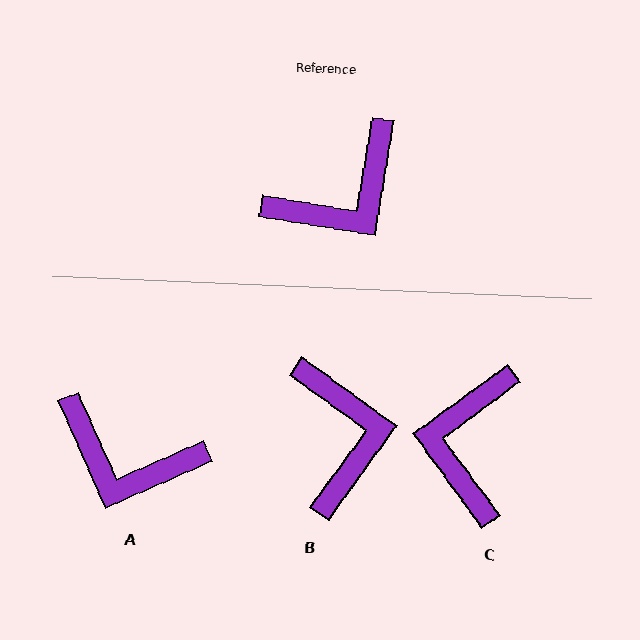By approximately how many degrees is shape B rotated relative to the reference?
Approximately 63 degrees counter-clockwise.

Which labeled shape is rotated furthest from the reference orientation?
C, about 134 degrees away.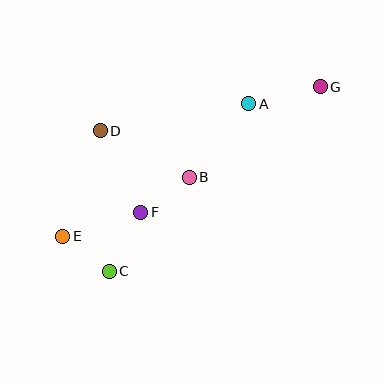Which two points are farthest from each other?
Points E and G are farthest from each other.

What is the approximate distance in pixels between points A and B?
The distance between A and B is approximately 94 pixels.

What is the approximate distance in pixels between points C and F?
The distance between C and F is approximately 67 pixels.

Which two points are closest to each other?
Points C and E are closest to each other.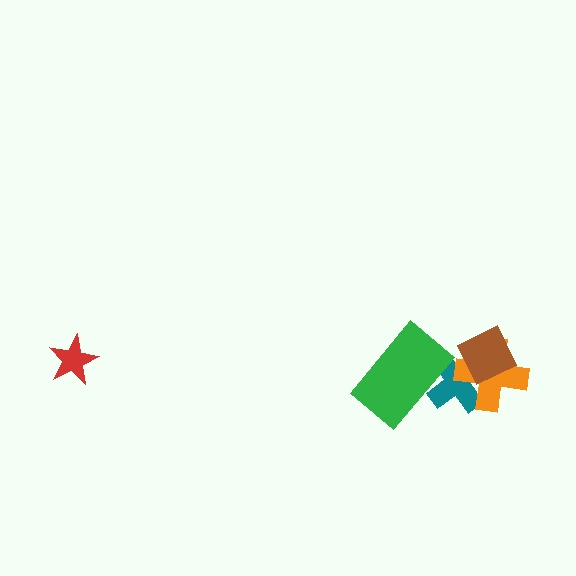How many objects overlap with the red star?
0 objects overlap with the red star.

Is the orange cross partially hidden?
Yes, it is partially covered by another shape.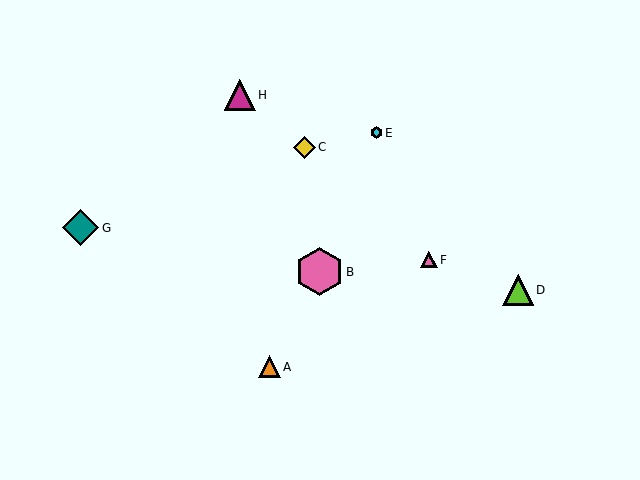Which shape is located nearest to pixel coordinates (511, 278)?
The lime triangle (labeled D) at (518, 290) is nearest to that location.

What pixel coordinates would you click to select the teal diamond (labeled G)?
Click at (81, 228) to select the teal diamond G.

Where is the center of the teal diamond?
The center of the teal diamond is at (81, 228).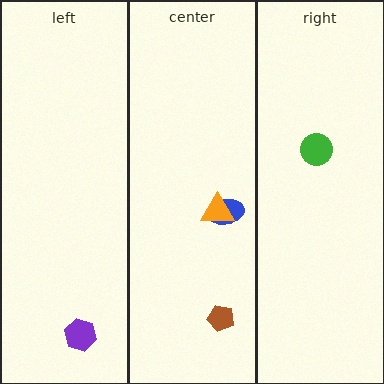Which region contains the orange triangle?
The center region.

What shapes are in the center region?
The brown pentagon, the blue ellipse, the orange triangle.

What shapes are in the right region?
The green circle.